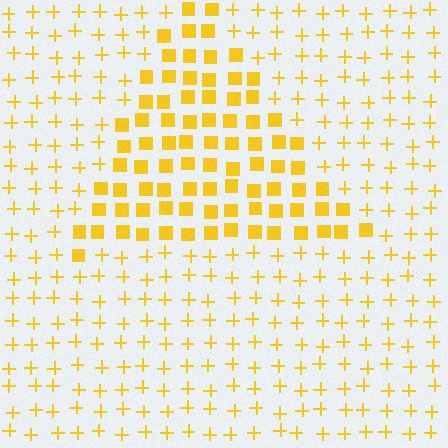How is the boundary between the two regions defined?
The boundary is defined by a change in element shape: squares inside vs. plus signs outside. All elements share the same color and spacing.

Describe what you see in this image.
The image is filled with small yellow elements arranged in a uniform grid. A triangle-shaped region contains squares, while the surrounding area contains plus signs. The boundary is defined purely by the change in element shape.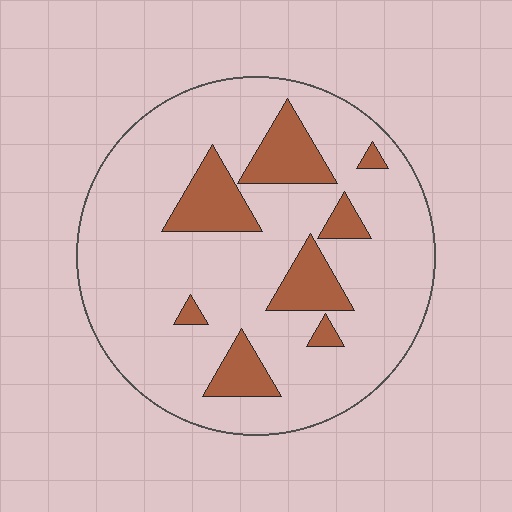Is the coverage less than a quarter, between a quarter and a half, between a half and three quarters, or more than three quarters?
Less than a quarter.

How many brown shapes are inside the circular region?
8.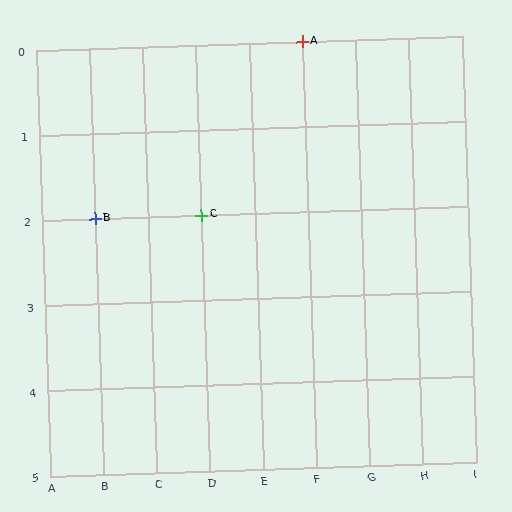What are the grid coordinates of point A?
Point A is at grid coordinates (F, 0).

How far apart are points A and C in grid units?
Points A and C are 2 columns and 2 rows apart (about 2.8 grid units diagonally).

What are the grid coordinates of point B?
Point B is at grid coordinates (B, 2).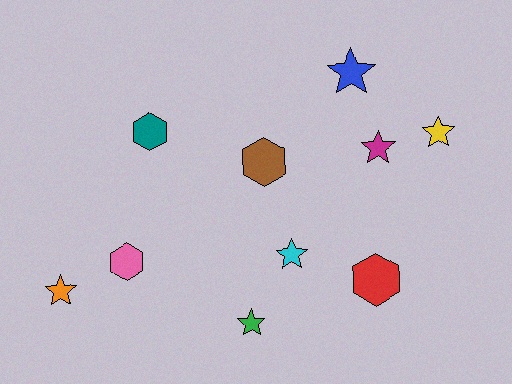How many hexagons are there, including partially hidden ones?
There are 4 hexagons.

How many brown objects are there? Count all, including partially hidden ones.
There is 1 brown object.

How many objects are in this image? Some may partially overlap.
There are 10 objects.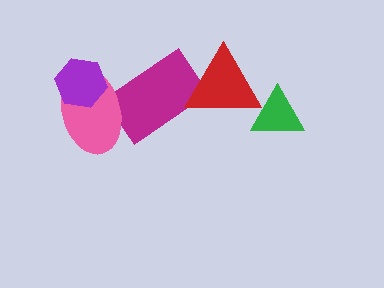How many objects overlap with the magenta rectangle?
2 objects overlap with the magenta rectangle.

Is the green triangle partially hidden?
Yes, it is partially covered by another shape.